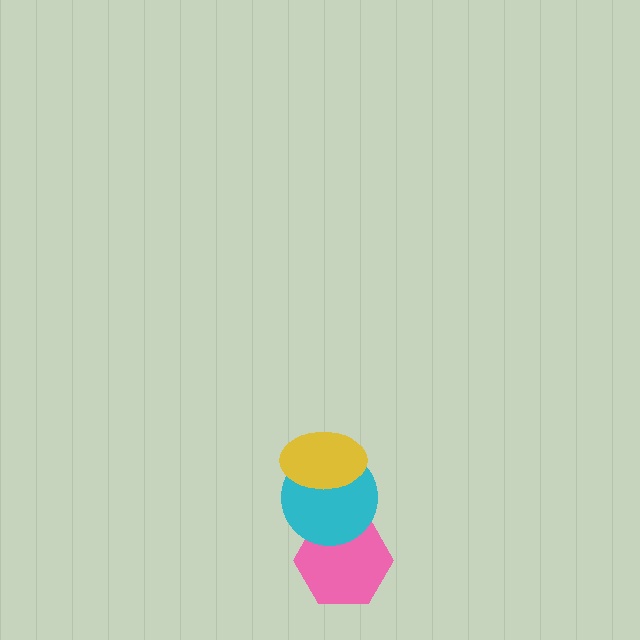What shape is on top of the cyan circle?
The yellow ellipse is on top of the cyan circle.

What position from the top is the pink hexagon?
The pink hexagon is 3rd from the top.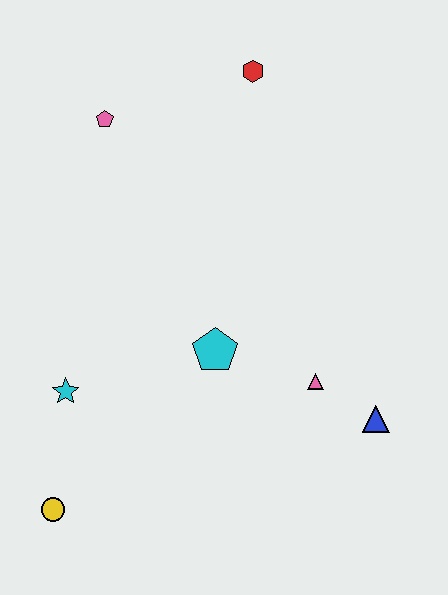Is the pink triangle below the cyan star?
No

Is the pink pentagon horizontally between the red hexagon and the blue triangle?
No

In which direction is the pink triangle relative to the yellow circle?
The pink triangle is to the right of the yellow circle.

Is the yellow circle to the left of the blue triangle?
Yes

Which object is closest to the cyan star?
The yellow circle is closest to the cyan star.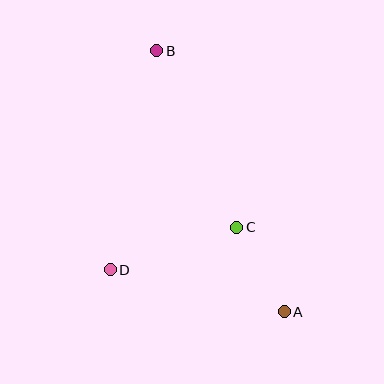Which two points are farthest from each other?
Points A and B are farthest from each other.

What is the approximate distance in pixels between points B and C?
The distance between B and C is approximately 194 pixels.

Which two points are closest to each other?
Points A and C are closest to each other.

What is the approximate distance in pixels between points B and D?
The distance between B and D is approximately 224 pixels.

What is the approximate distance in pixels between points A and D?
The distance between A and D is approximately 179 pixels.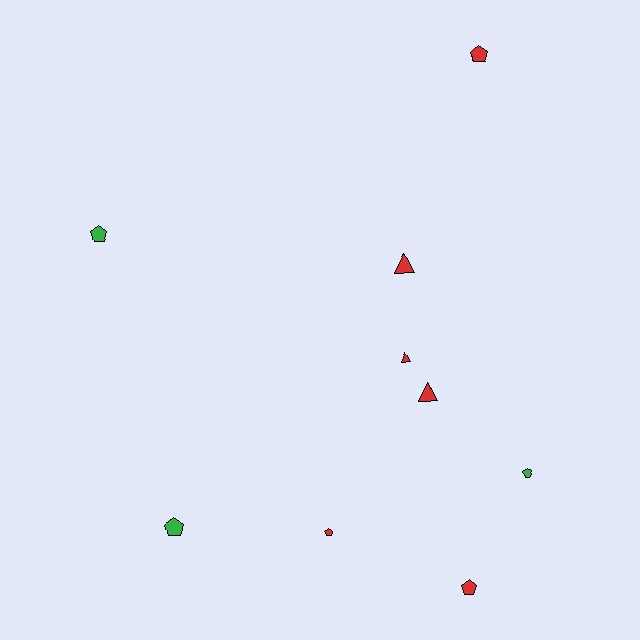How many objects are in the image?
There are 9 objects.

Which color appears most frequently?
Red, with 6 objects.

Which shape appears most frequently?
Pentagon, with 6 objects.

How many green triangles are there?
There are no green triangles.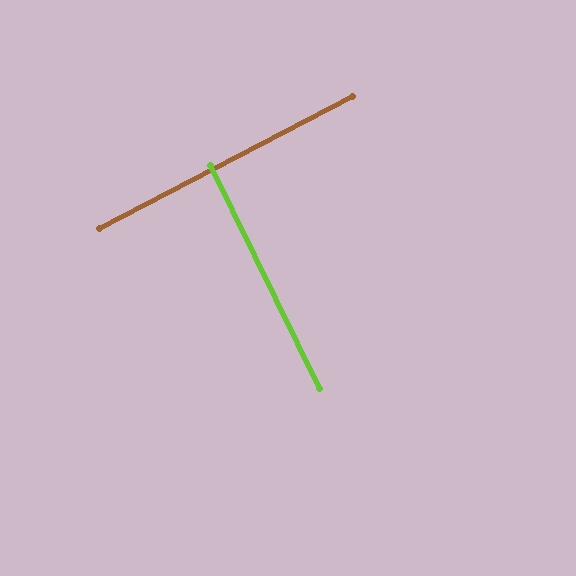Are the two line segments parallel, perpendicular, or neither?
Perpendicular — they meet at approximately 88°.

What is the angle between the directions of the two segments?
Approximately 88 degrees.